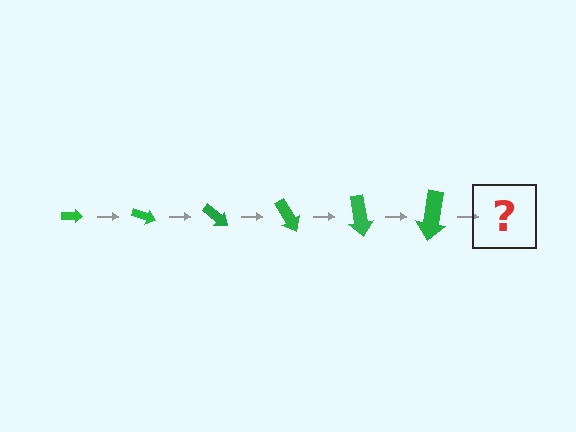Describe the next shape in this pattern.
It should be an arrow, larger than the previous one and rotated 120 degrees from the start.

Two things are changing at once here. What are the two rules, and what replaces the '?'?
The two rules are that the arrow grows larger each step and it rotates 20 degrees each step. The '?' should be an arrow, larger than the previous one and rotated 120 degrees from the start.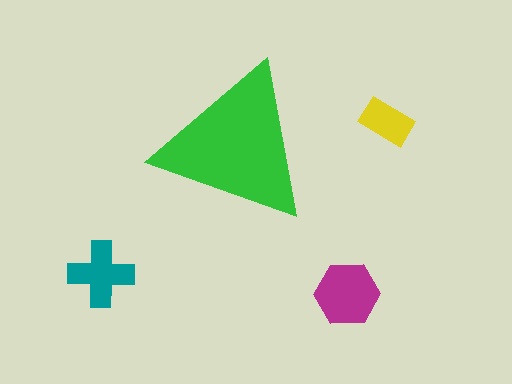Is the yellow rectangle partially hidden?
No, the yellow rectangle is fully visible.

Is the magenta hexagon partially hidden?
No, the magenta hexagon is fully visible.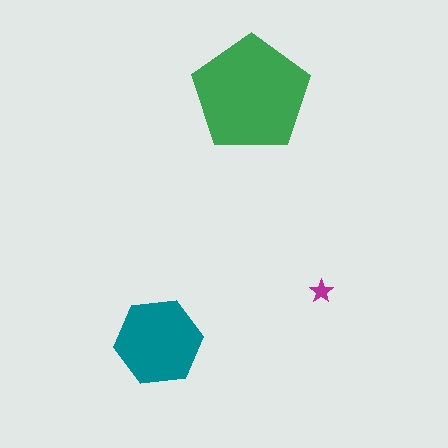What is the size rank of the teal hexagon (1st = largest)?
2nd.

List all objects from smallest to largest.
The magenta star, the teal hexagon, the green pentagon.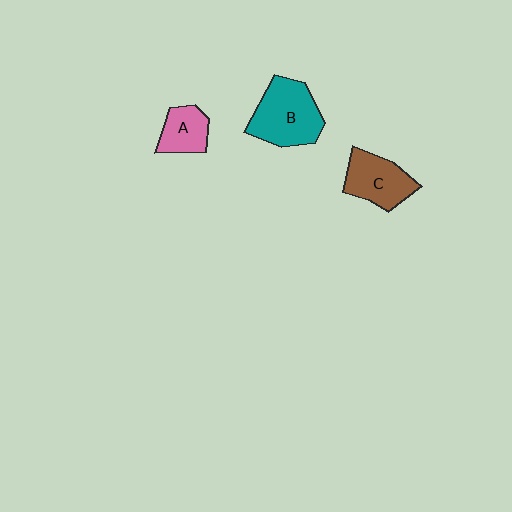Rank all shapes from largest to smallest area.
From largest to smallest: B (teal), C (brown), A (pink).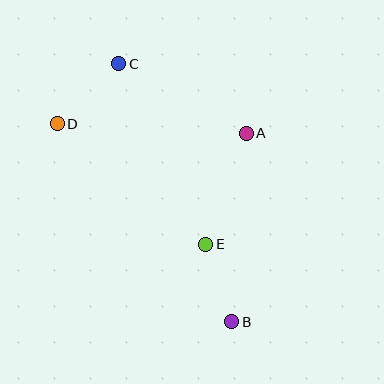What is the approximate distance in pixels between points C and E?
The distance between C and E is approximately 200 pixels.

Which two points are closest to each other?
Points B and E are closest to each other.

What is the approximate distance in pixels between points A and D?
The distance between A and D is approximately 189 pixels.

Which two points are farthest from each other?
Points B and C are farthest from each other.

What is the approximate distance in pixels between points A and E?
The distance between A and E is approximately 118 pixels.